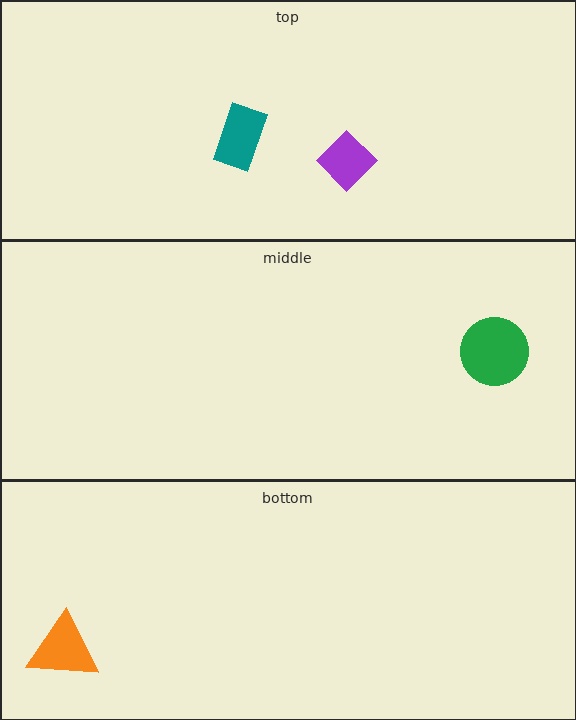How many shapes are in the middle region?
1.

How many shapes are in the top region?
2.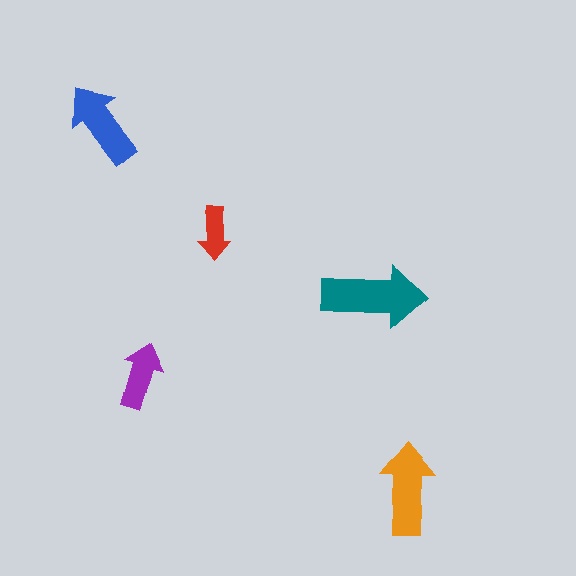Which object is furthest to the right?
The orange arrow is rightmost.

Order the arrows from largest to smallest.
the teal one, the orange one, the blue one, the purple one, the red one.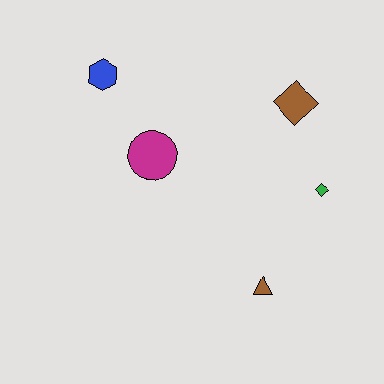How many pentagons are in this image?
There are no pentagons.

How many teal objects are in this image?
There are no teal objects.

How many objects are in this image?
There are 5 objects.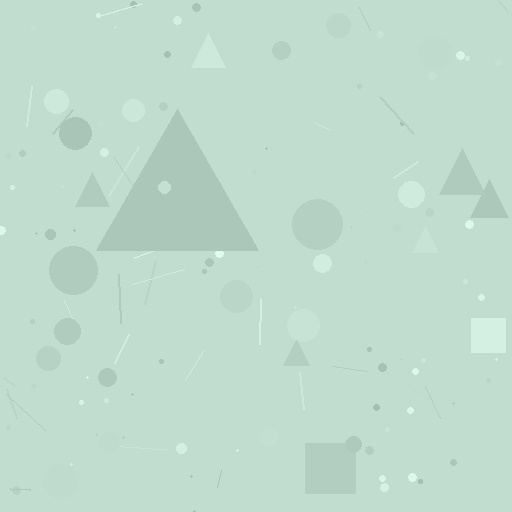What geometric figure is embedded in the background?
A triangle is embedded in the background.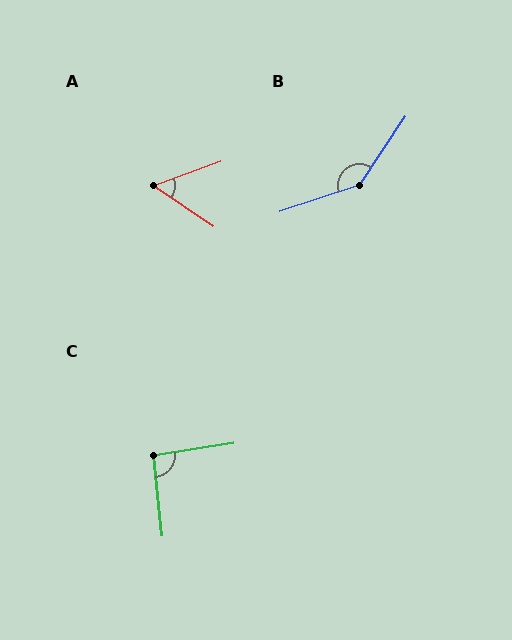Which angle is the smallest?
A, at approximately 55 degrees.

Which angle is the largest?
B, at approximately 142 degrees.